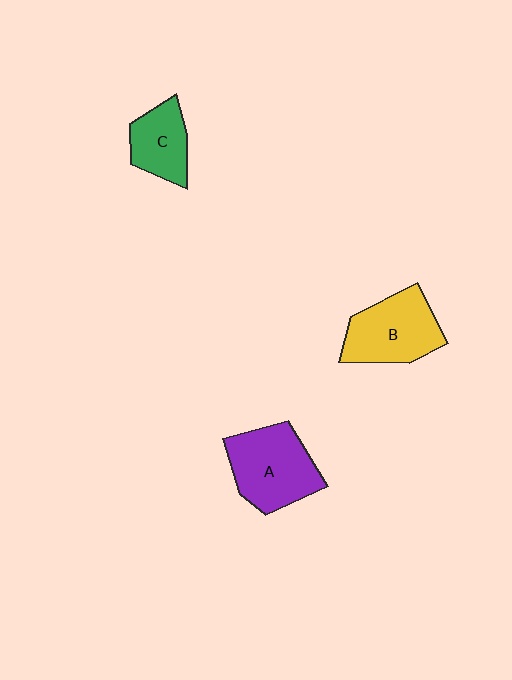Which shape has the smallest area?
Shape C (green).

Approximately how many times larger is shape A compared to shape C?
Approximately 1.6 times.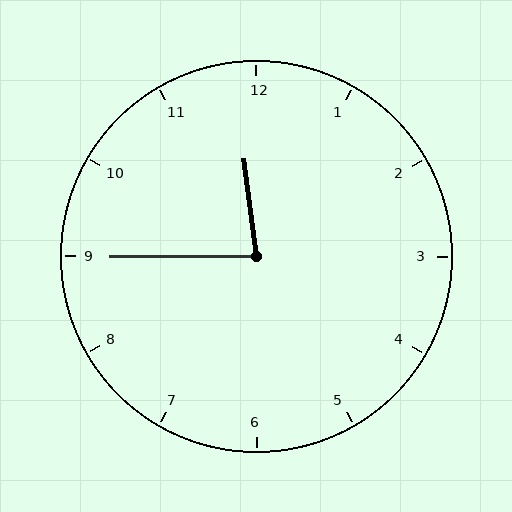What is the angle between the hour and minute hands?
Approximately 82 degrees.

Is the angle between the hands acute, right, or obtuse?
It is acute.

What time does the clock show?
11:45.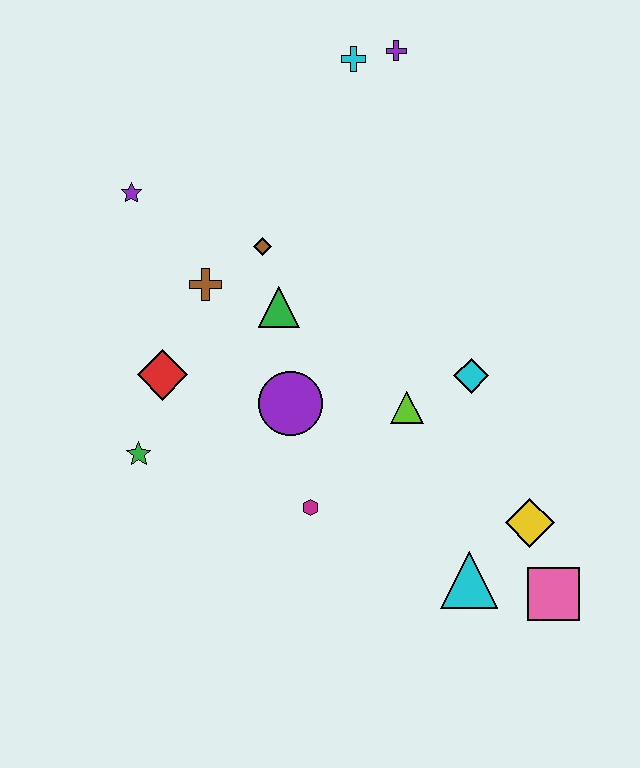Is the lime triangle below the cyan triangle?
No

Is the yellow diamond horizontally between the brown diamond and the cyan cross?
No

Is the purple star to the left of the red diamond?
Yes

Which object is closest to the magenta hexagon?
The purple circle is closest to the magenta hexagon.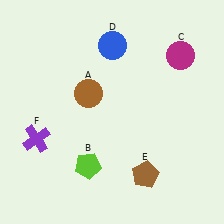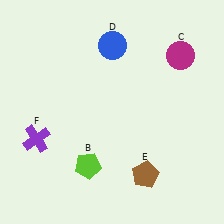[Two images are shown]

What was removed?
The brown circle (A) was removed in Image 2.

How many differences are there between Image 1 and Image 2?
There is 1 difference between the two images.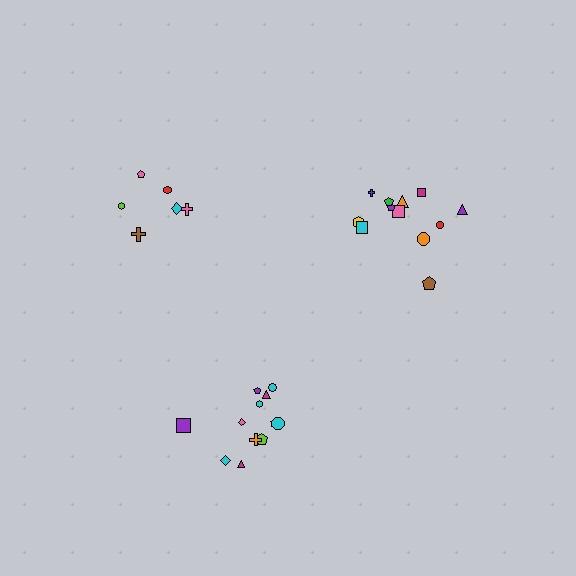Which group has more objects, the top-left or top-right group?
The top-right group.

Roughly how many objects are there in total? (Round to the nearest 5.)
Roughly 30 objects in total.